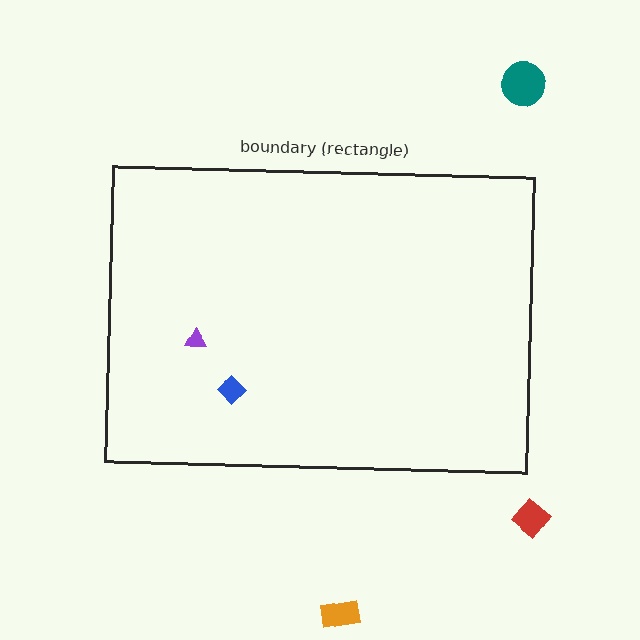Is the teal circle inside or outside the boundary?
Outside.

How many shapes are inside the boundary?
2 inside, 3 outside.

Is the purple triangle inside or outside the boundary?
Inside.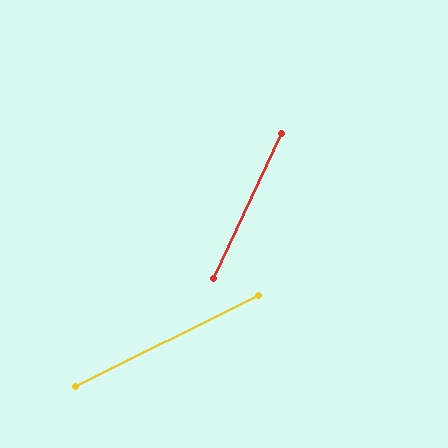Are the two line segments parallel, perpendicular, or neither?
Neither parallel nor perpendicular — they differ by about 38°.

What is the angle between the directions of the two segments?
Approximately 38 degrees.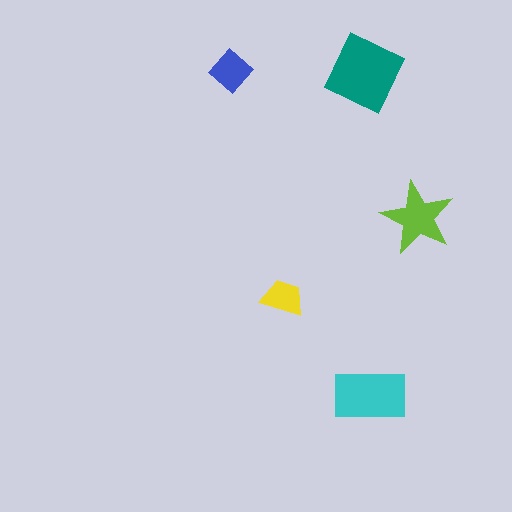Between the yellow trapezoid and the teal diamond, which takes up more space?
The teal diamond.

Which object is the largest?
The teal diamond.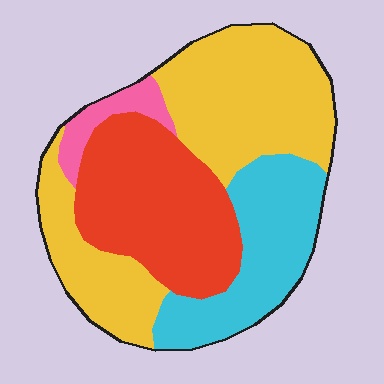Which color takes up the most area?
Yellow, at roughly 45%.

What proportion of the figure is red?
Red takes up between a quarter and a half of the figure.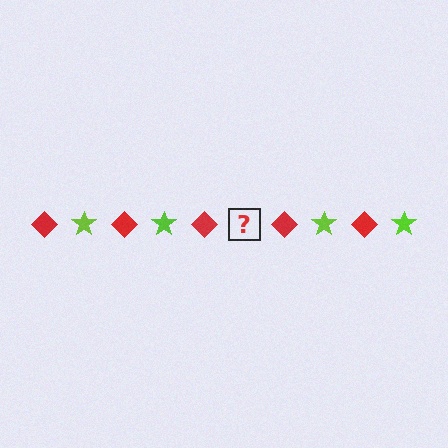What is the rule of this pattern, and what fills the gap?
The rule is that the pattern alternates between red diamond and lime star. The gap should be filled with a lime star.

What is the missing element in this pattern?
The missing element is a lime star.